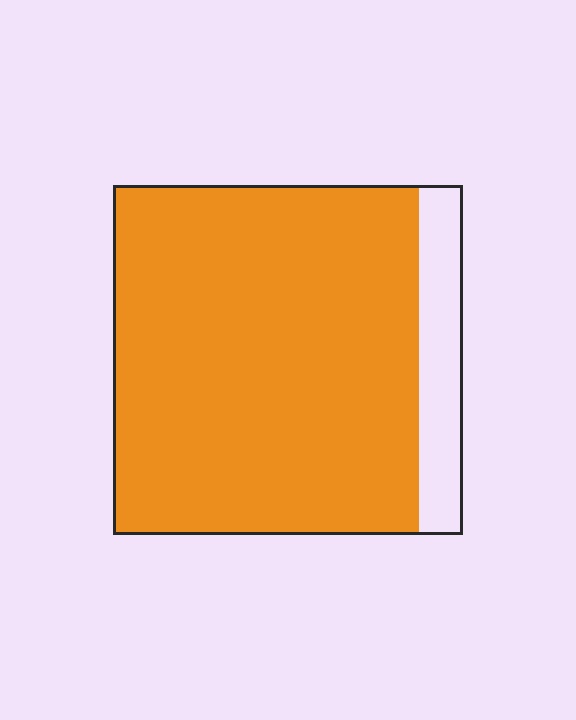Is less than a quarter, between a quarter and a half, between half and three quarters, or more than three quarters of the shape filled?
More than three quarters.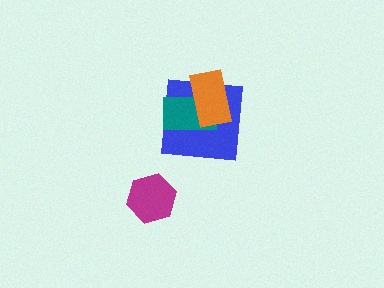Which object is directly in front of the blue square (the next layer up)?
The teal rectangle is directly in front of the blue square.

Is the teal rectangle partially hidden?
Yes, it is partially covered by another shape.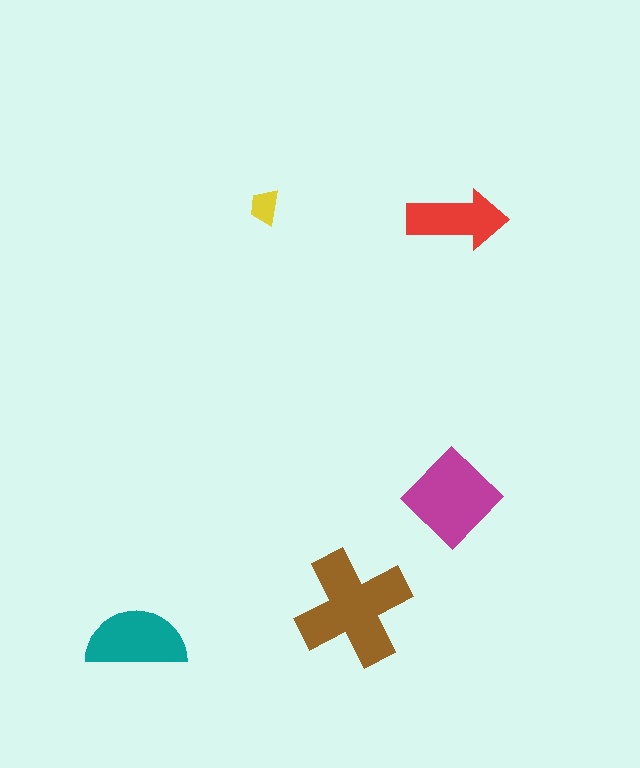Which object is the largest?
The brown cross.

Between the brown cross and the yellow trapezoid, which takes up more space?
The brown cross.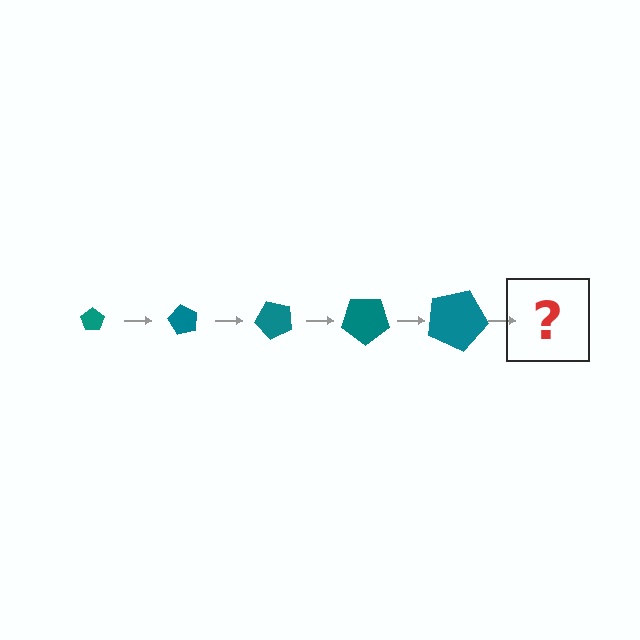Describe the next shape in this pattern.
It should be a pentagon, larger than the previous one and rotated 300 degrees from the start.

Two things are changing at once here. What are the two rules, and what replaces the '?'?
The two rules are that the pentagon grows larger each step and it rotates 60 degrees each step. The '?' should be a pentagon, larger than the previous one and rotated 300 degrees from the start.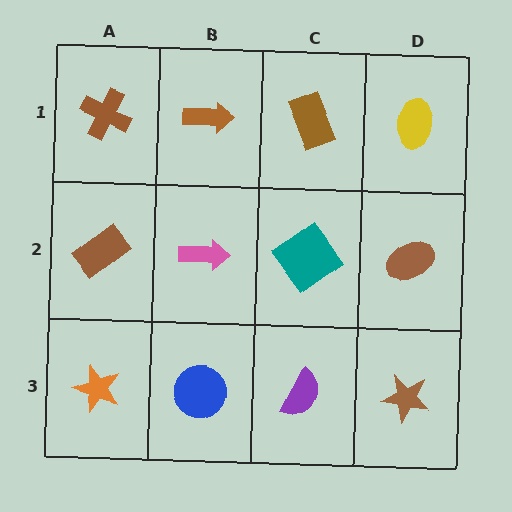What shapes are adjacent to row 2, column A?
A brown cross (row 1, column A), an orange star (row 3, column A), a pink arrow (row 2, column B).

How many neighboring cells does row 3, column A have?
2.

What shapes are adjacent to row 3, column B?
A pink arrow (row 2, column B), an orange star (row 3, column A), a purple semicircle (row 3, column C).